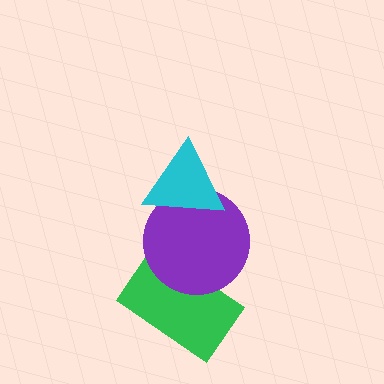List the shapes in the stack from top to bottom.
From top to bottom: the cyan triangle, the purple circle, the green rectangle.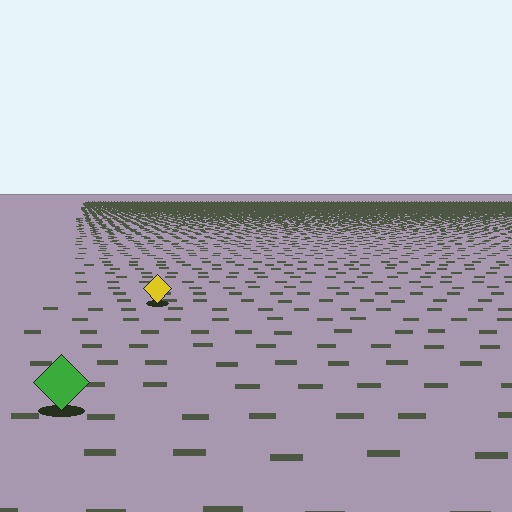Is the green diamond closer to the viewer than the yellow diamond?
Yes. The green diamond is closer — you can tell from the texture gradient: the ground texture is coarser near it.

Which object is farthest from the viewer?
The yellow diamond is farthest from the viewer. It appears smaller and the ground texture around it is denser.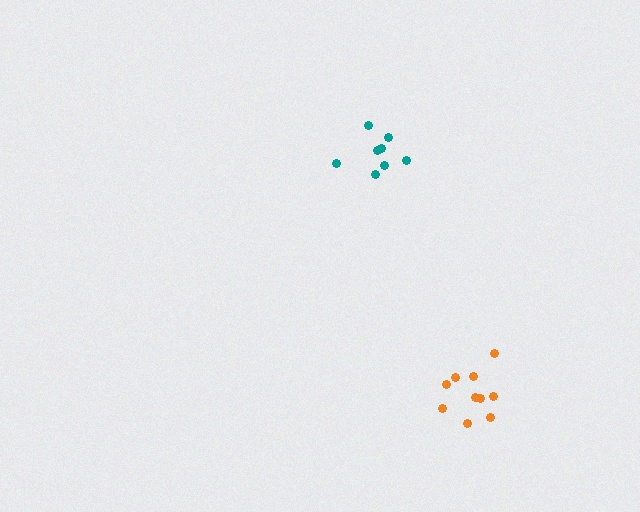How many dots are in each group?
Group 1: 8 dots, Group 2: 10 dots (18 total).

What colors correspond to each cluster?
The clusters are colored: teal, orange.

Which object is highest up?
The teal cluster is topmost.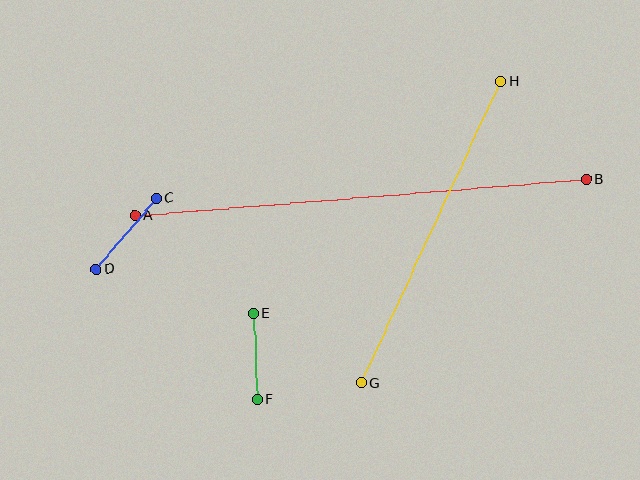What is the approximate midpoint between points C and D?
The midpoint is at approximately (126, 233) pixels.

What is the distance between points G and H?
The distance is approximately 332 pixels.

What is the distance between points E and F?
The distance is approximately 86 pixels.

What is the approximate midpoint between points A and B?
The midpoint is at approximately (361, 197) pixels.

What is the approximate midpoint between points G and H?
The midpoint is at approximately (431, 232) pixels.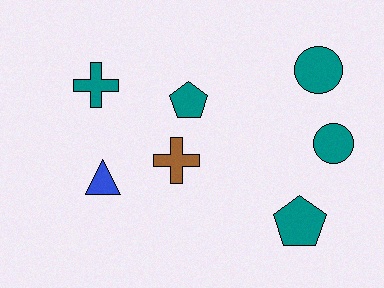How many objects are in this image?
There are 7 objects.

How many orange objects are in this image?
There are no orange objects.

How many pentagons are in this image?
There are 2 pentagons.